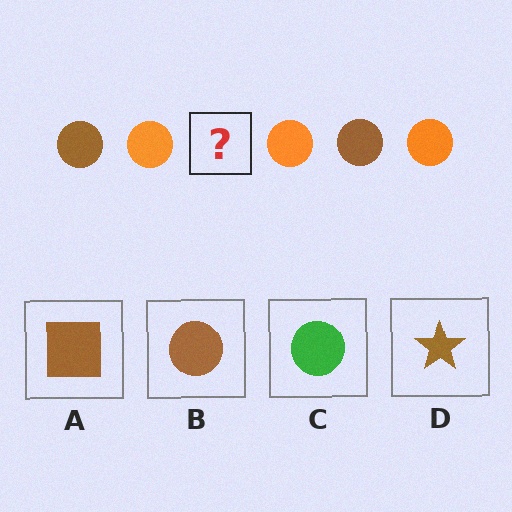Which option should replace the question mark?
Option B.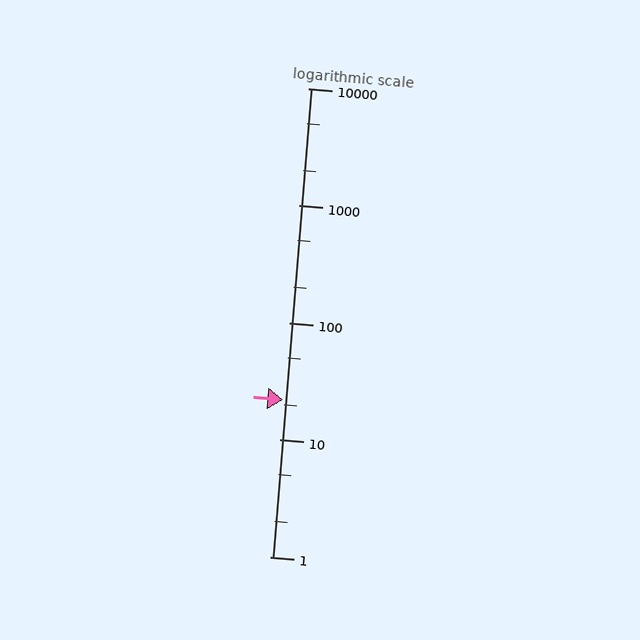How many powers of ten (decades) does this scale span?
The scale spans 4 decades, from 1 to 10000.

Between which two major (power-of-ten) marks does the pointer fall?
The pointer is between 10 and 100.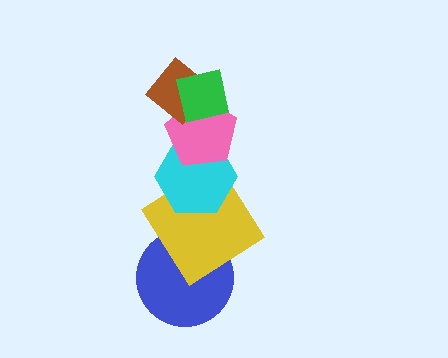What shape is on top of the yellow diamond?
The cyan hexagon is on top of the yellow diamond.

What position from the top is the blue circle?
The blue circle is 6th from the top.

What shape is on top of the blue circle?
The yellow diamond is on top of the blue circle.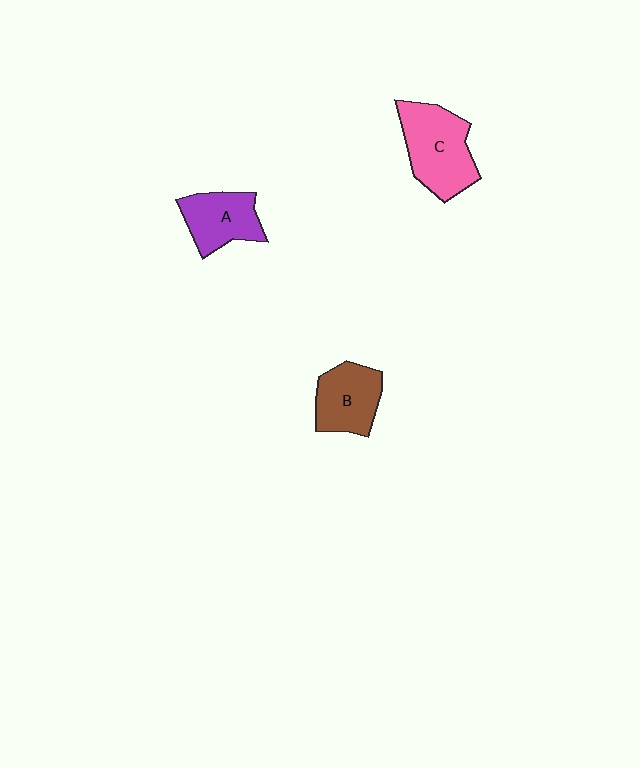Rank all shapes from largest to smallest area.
From largest to smallest: C (pink), B (brown), A (purple).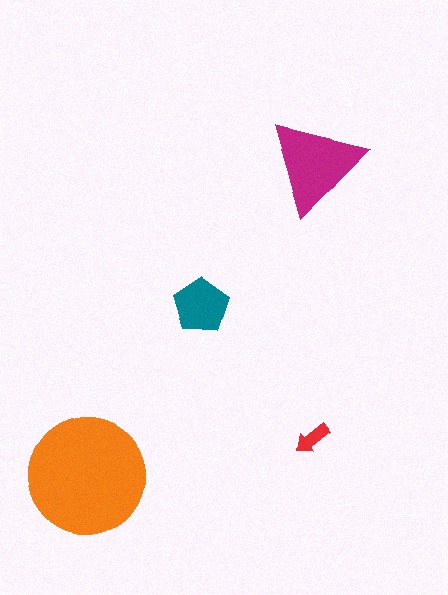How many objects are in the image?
There are 4 objects in the image.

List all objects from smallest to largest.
The red arrow, the teal pentagon, the magenta triangle, the orange circle.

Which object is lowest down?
The orange circle is bottommost.